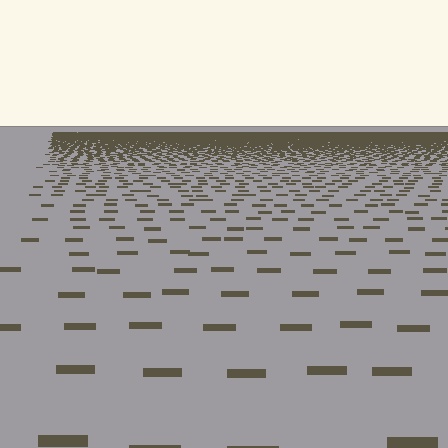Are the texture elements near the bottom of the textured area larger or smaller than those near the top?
Larger. Near the bottom, elements are closer to the viewer and appear at a bigger on-screen size.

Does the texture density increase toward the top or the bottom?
Density increases toward the top.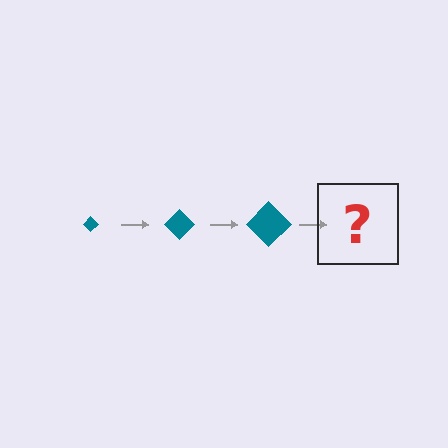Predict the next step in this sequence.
The next step is a teal diamond, larger than the previous one.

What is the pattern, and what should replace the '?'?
The pattern is that the diamond gets progressively larger each step. The '?' should be a teal diamond, larger than the previous one.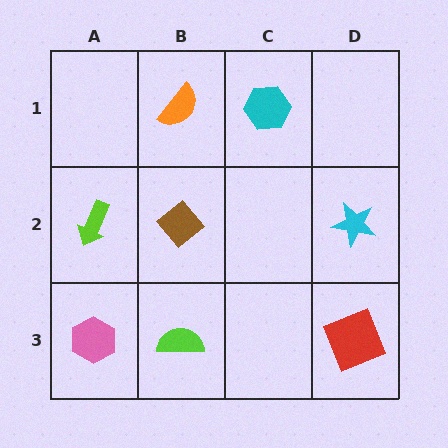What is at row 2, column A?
A lime arrow.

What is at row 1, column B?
An orange semicircle.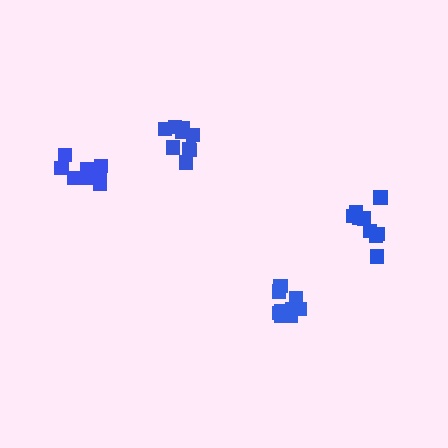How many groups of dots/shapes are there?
There are 4 groups.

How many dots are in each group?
Group 1: 9 dots, Group 2: 9 dots, Group 3: 9 dots, Group 4: 9 dots (36 total).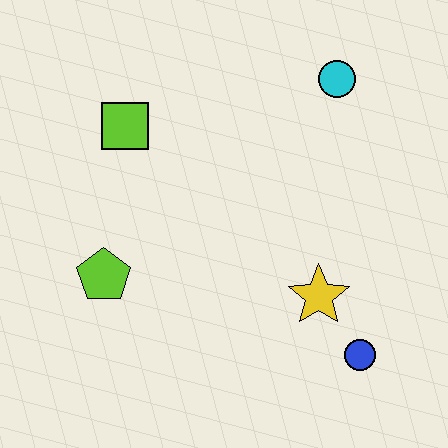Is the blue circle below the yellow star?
Yes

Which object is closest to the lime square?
The lime pentagon is closest to the lime square.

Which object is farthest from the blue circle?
The lime square is farthest from the blue circle.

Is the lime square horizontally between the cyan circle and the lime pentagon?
Yes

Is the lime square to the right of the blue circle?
No